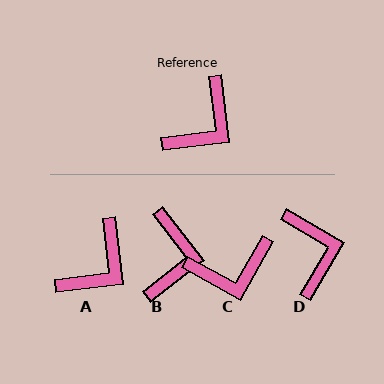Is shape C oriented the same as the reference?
No, it is off by about 36 degrees.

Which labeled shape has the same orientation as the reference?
A.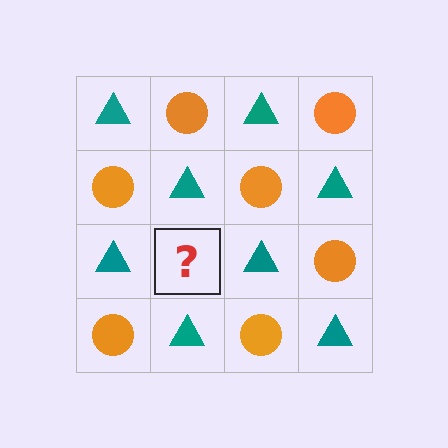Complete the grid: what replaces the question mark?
The question mark should be replaced with an orange circle.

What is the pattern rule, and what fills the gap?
The rule is that it alternates teal triangle and orange circle in a checkerboard pattern. The gap should be filled with an orange circle.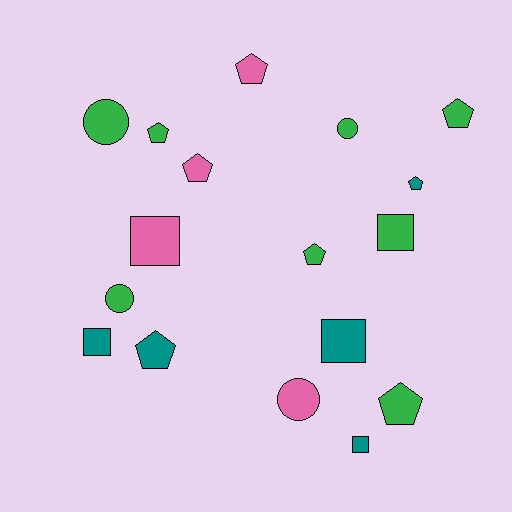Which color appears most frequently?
Green, with 8 objects.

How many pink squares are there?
There is 1 pink square.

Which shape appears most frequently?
Pentagon, with 8 objects.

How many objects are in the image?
There are 17 objects.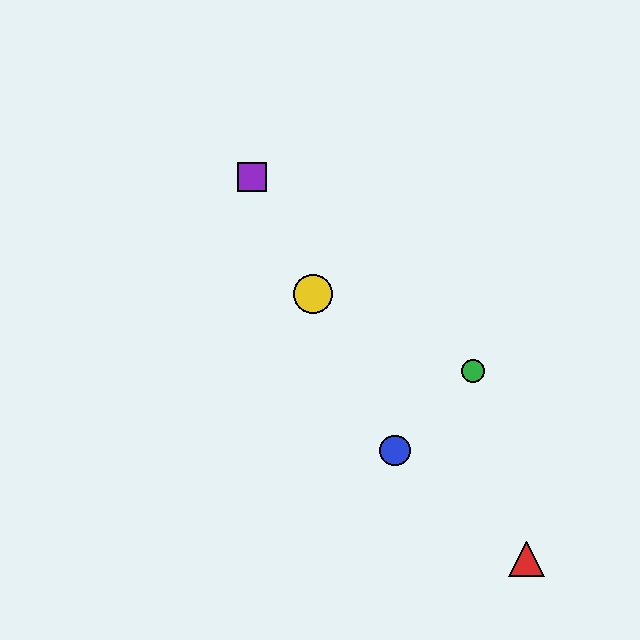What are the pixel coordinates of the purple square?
The purple square is at (252, 177).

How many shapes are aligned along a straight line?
3 shapes (the blue circle, the yellow circle, the purple square) are aligned along a straight line.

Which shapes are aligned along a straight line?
The blue circle, the yellow circle, the purple square are aligned along a straight line.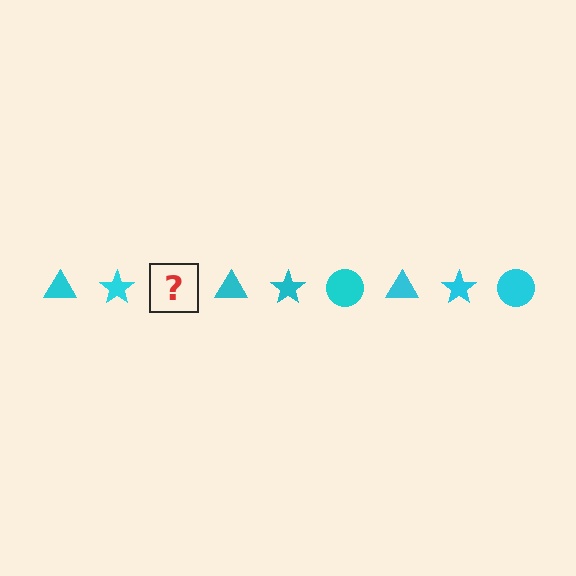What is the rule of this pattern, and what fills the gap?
The rule is that the pattern cycles through triangle, star, circle shapes in cyan. The gap should be filled with a cyan circle.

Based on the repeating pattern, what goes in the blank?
The blank should be a cyan circle.